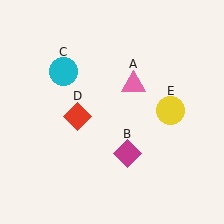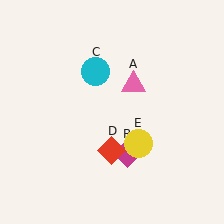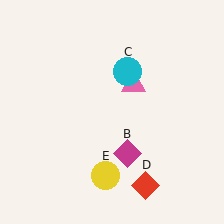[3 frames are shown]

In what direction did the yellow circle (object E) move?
The yellow circle (object E) moved down and to the left.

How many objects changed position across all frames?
3 objects changed position: cyan circle (object C), red diamond (object D), yellow circle (object E).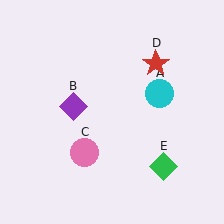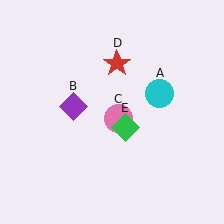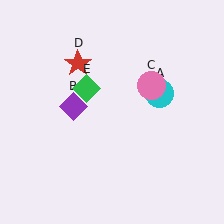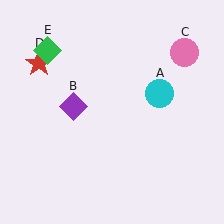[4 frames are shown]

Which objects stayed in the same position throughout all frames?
Cyan circle (object A) and purple diamond (object B) remained stationary.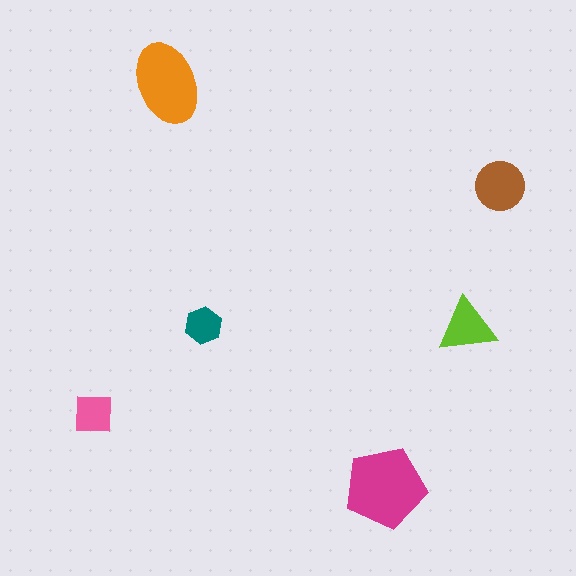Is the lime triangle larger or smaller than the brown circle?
Smaller.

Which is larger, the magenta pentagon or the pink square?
The magenta pentagon.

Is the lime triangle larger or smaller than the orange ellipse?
Smaller.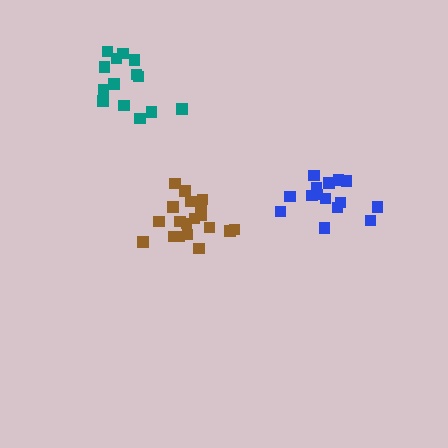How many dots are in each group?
Group 1: 20 dots, Group 2: 14 dots, Group 3: 16 dots (50 total).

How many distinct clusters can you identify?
There are 3 distinct clusters.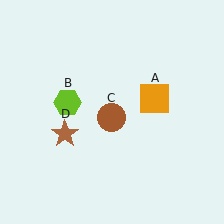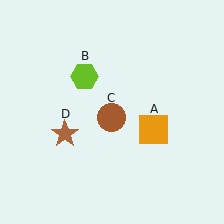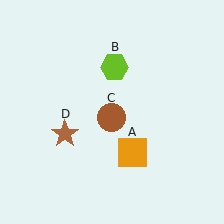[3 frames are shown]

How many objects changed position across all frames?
2 objects changed position: orange square (object A), lime hexagon (object B).